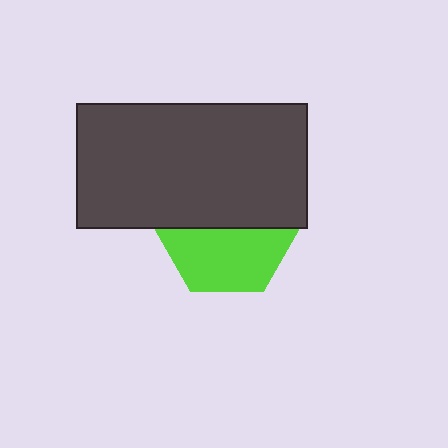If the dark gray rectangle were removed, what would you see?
You would see the complete lime hexagon.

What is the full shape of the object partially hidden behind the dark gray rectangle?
The partially hidden object is a lime hexagon.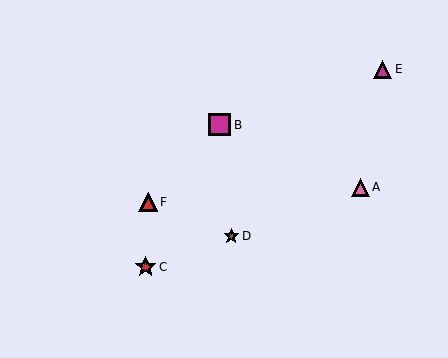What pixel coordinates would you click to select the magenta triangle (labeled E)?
Click at (383, 69) to select the magenta triangle E.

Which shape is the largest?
The magenta square (labeled B) is the largest.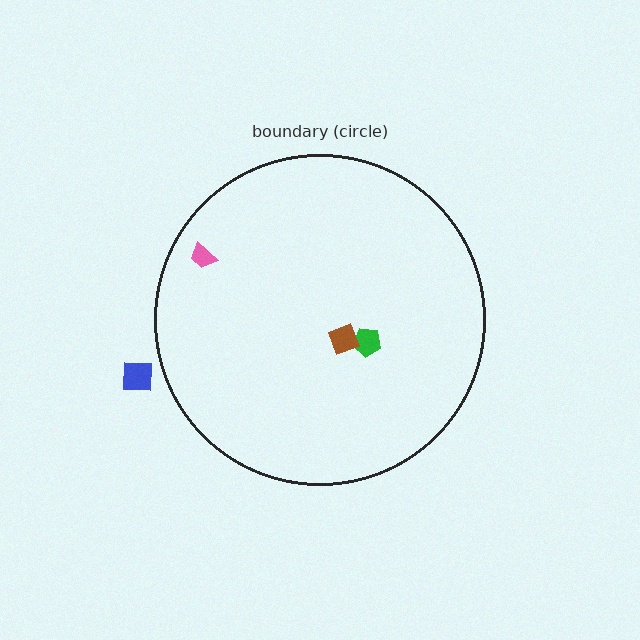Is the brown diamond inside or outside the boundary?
Inside.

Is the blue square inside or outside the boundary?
Outside.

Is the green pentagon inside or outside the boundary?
Inside.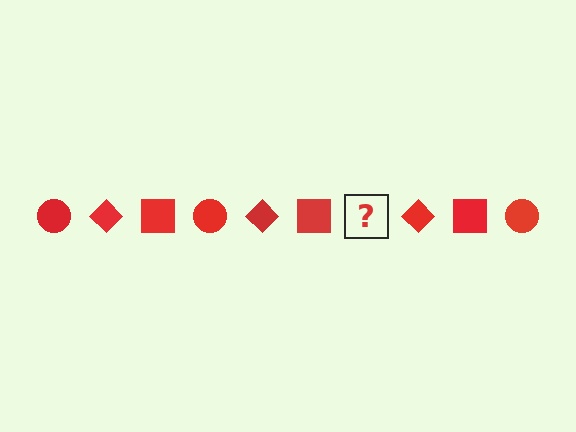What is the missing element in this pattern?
The missing element is a red circle.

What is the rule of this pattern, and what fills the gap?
The rule is that the pattern cycles through circle, diamond, square shapes in red. The gap should be filled with a red circle.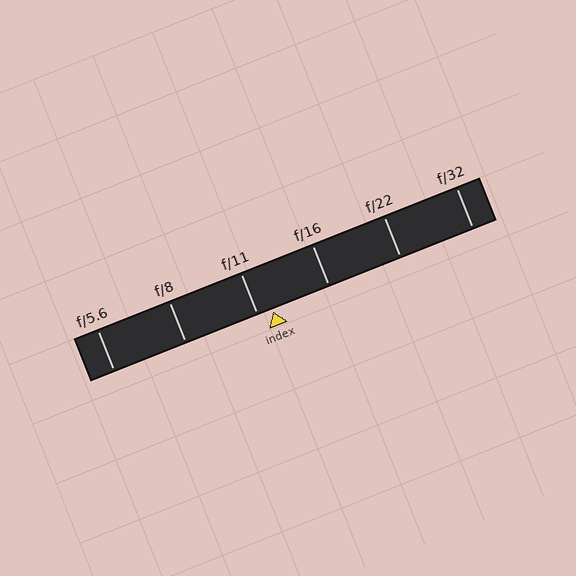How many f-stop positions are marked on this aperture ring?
There are 6 f-stop positions marked.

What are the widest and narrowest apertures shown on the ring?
The widest aperture shown is f/5.6 and the narrowest is f/32.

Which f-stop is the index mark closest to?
The index mark is closest to f/11.